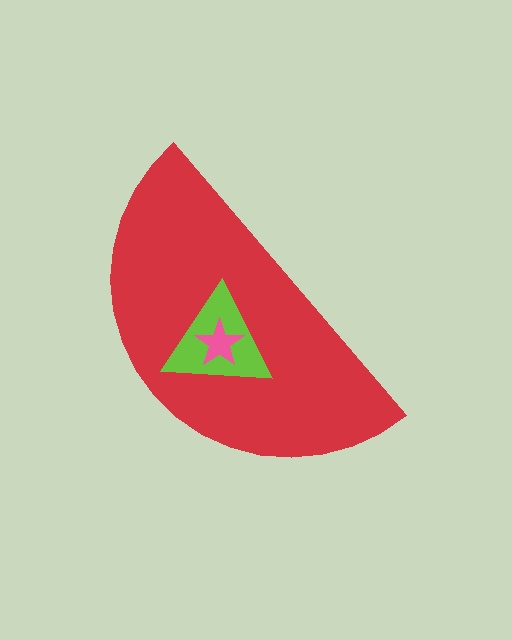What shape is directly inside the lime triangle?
The pink star.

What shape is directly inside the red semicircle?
The lime triangle.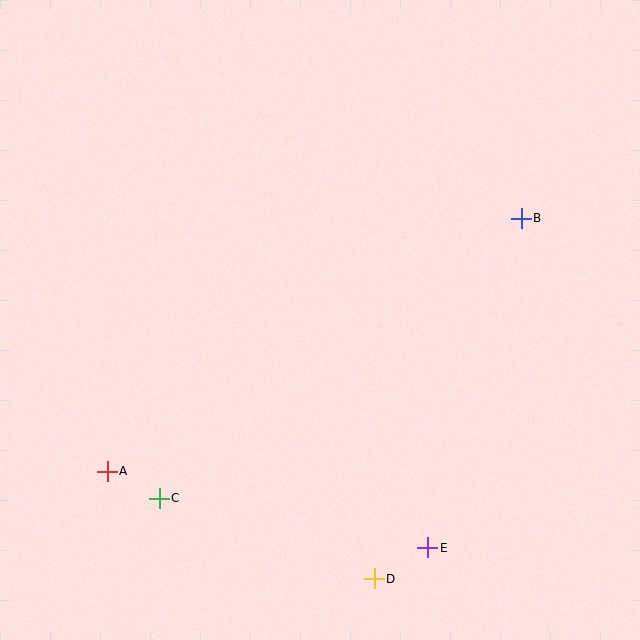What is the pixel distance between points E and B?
The distance between E and B is 342 pixels.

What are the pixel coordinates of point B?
Point B is at (521, 218).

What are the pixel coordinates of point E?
Point E is at (428, 548).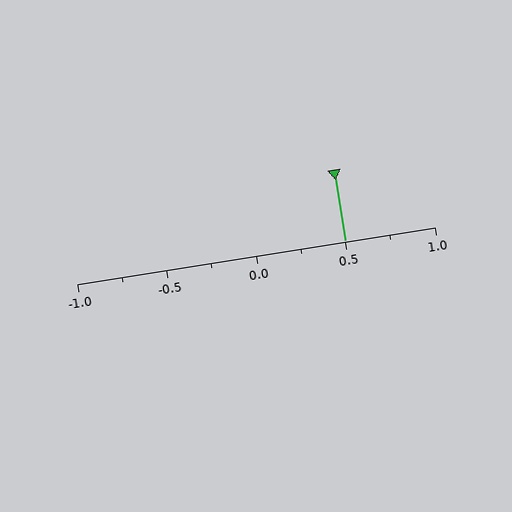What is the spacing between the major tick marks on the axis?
The major ticks are spaced 0.5 apart.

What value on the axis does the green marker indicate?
The marker indicates approximately 0.5.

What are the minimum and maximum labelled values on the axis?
The axis runs from -1.0 to 1.0.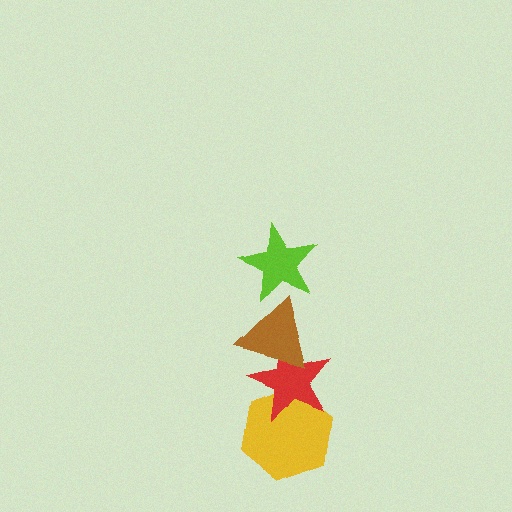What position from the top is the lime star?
The lime star is 1st from the top.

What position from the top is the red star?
The red star is 3rd from the top.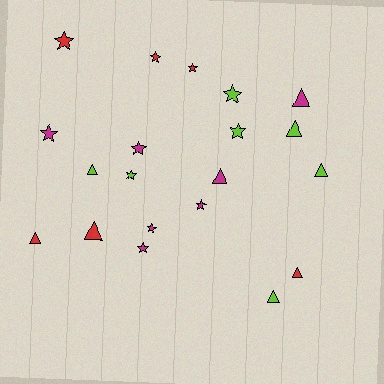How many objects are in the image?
There are 20 objects.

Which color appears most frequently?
Lime, with 7 objects.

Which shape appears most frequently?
Star, with 11 objects.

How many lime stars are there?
There are 3 lime stars.